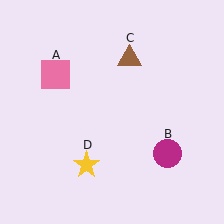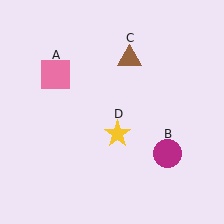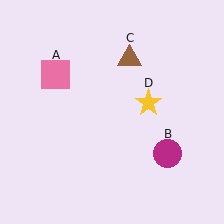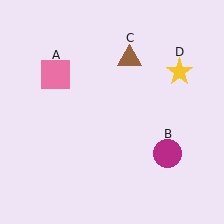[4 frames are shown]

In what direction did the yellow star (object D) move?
The yellow star (object D) moved up and to the right.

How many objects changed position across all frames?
1 object changed position: yellow star (object D).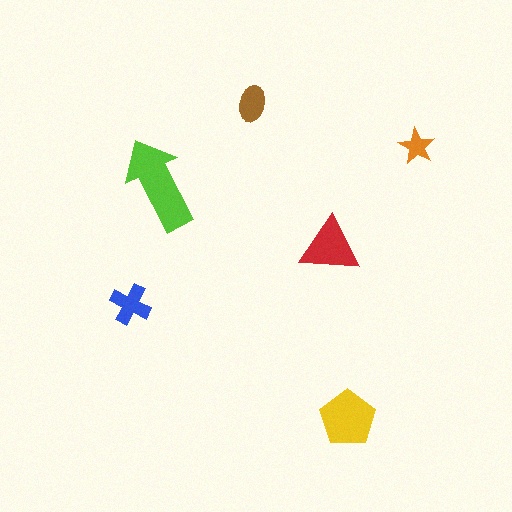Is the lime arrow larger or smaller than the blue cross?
Larger.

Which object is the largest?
The lime arrow.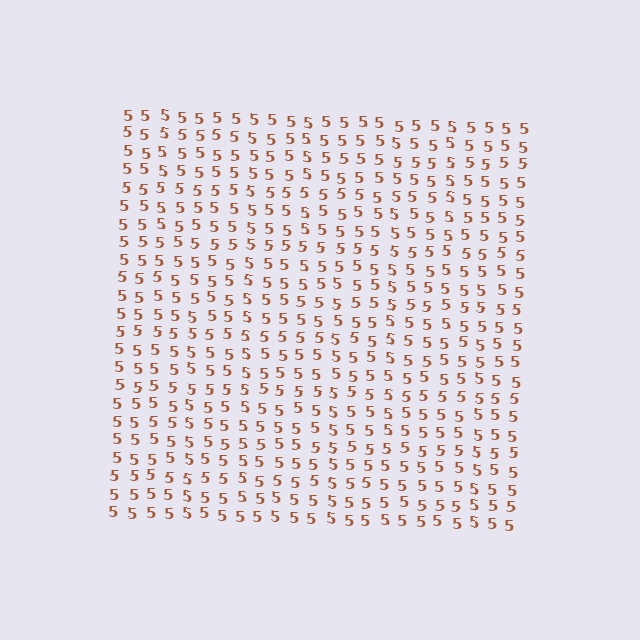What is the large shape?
The large shape is a square.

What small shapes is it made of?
It is made of small digit 5's.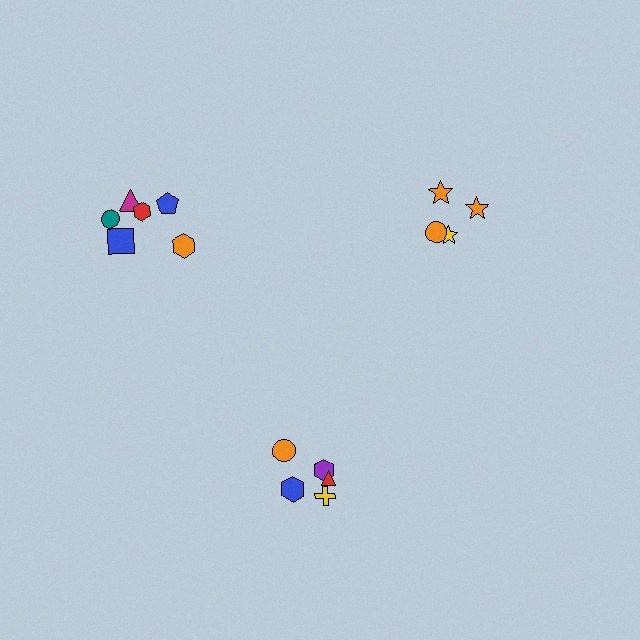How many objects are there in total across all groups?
There are 15 objects.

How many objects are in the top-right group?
There are 4 objects.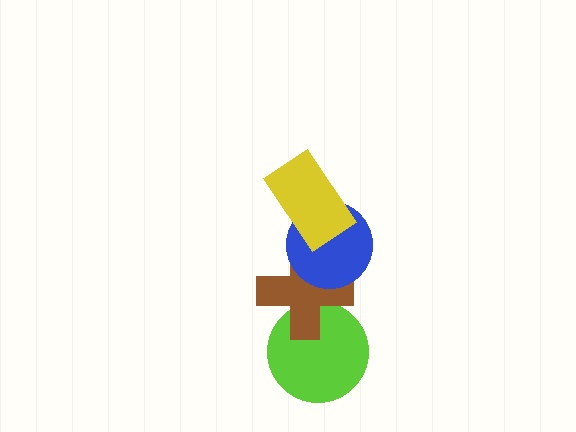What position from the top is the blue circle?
The blue circle is 2nd from the top.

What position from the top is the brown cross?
The brown cross is 3rd from the top.